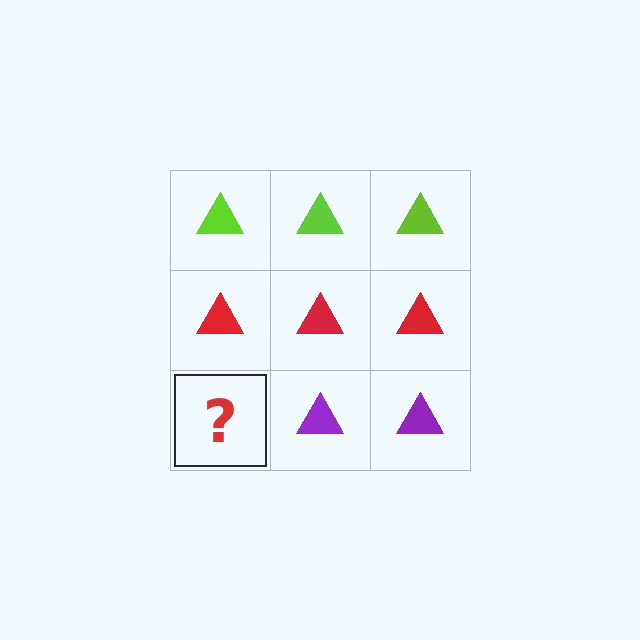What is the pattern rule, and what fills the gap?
The rule is that each row has a consistent color. The gap should be filled with a purple triangle.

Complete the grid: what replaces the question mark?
The question mark should be replaced with a purple triangle.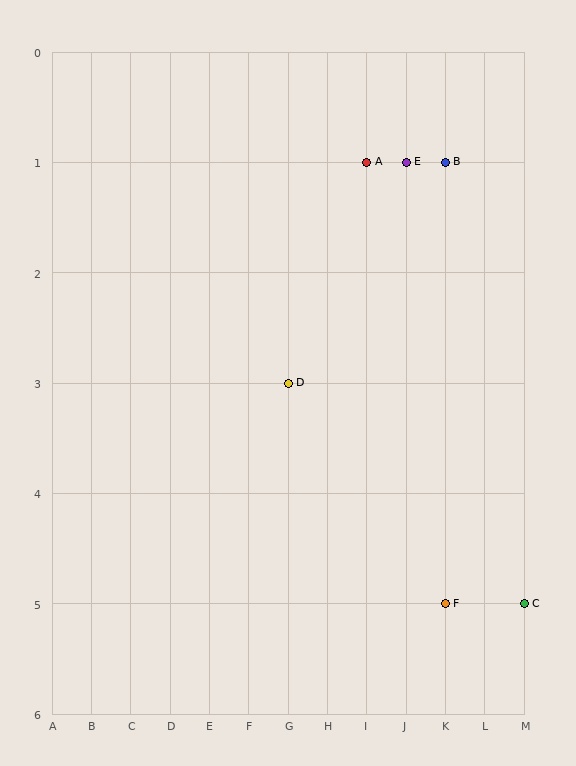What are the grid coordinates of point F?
Point F is at grid coordinates (K, 5).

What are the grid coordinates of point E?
Point E is at grid coordinates (J, 1).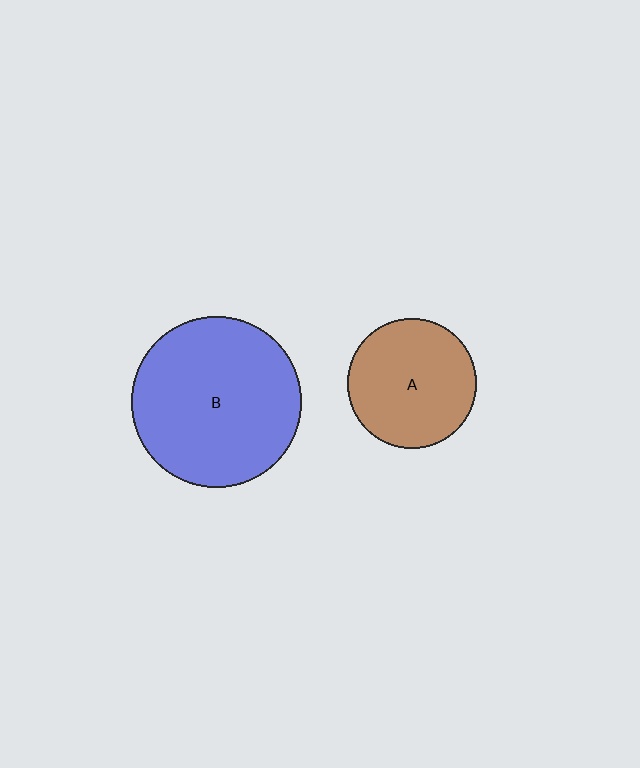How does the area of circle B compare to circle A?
Approximately 1.7 times.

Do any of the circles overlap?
No, none of the circles overlap.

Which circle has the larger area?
Circle B (blue).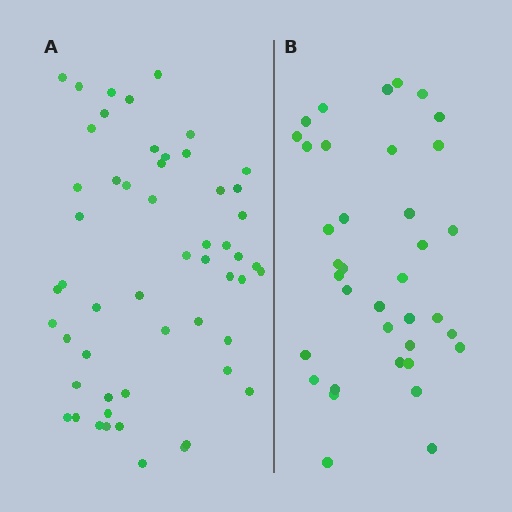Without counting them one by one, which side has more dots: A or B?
Region A (the left region) has more dots.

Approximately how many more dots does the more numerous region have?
Region A has approximately 15 more dots than region B.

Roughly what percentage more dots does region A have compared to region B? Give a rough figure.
About 45% more.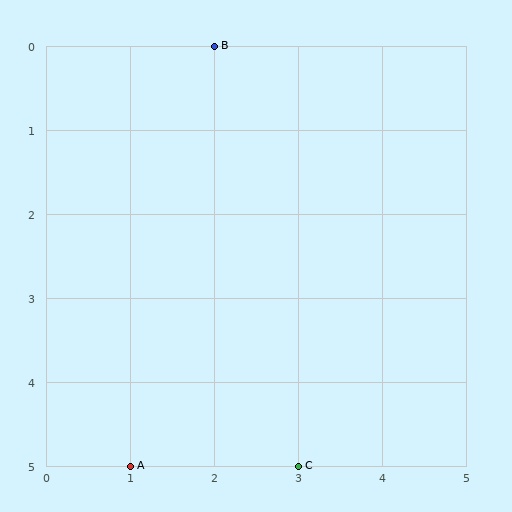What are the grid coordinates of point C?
Point C is at grid coordinates (3, 5).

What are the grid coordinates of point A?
Point A is at grid coordinates (1, 5).